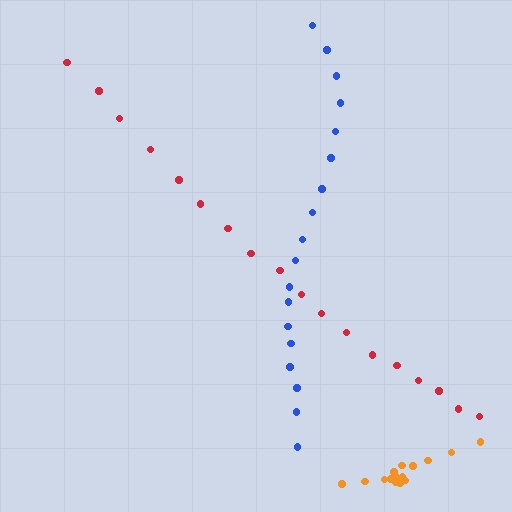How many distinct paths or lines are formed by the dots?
There are 3 distinct paths.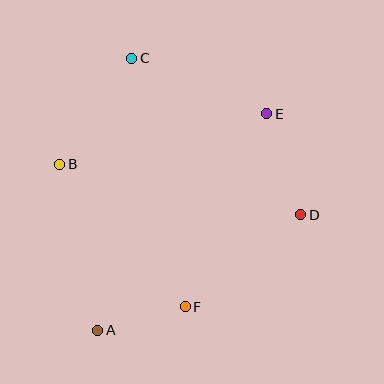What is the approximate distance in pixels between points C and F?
The distance between C and F is approximately 254 pixels.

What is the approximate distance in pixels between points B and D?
The distance between B and D is approximately 246 pixels.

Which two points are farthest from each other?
Points A and E are farthest from each other.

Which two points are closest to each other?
Points A and F are closest to each other.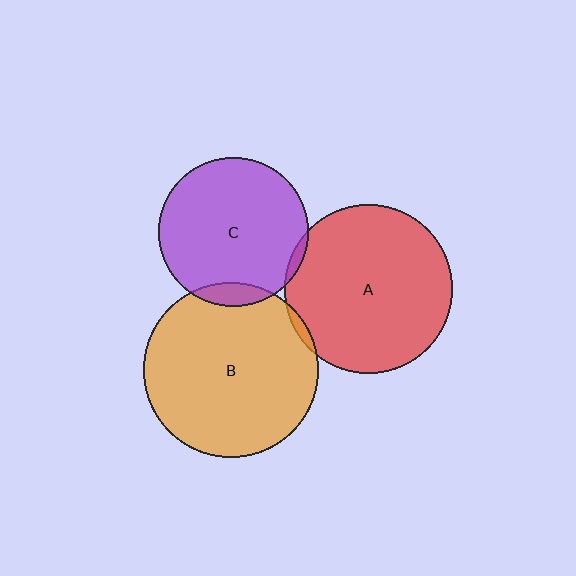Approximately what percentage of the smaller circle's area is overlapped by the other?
Approximately 5%.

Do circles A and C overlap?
Yes.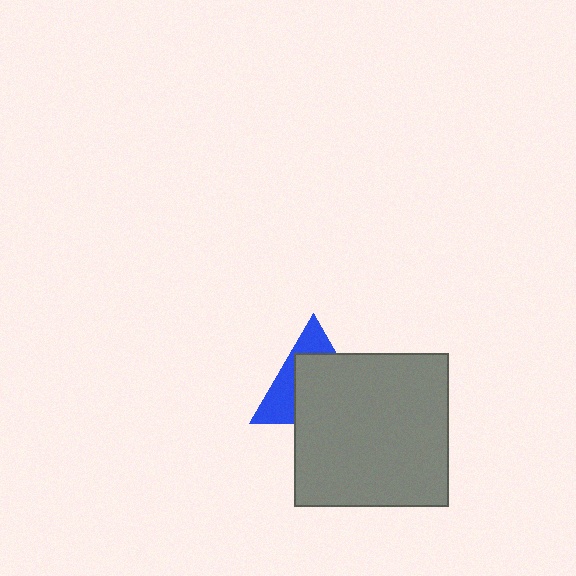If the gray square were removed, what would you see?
You would see the complete blue triangle.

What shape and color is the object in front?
The object in front is a gray square.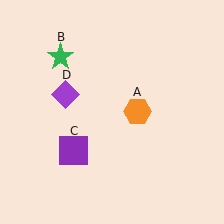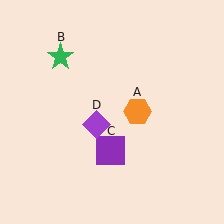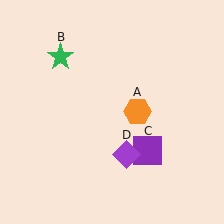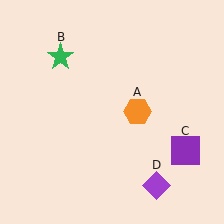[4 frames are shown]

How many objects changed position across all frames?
2 objects changed position: purple square (object C), purple diamond (object D).